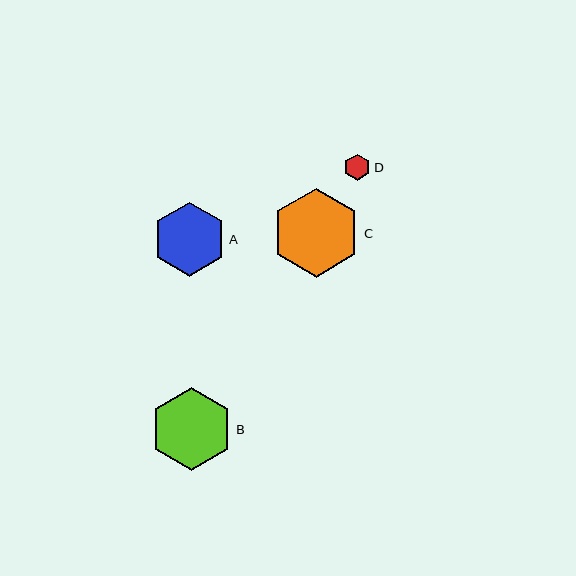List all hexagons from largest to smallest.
From largest to smallest: C, B, A, D.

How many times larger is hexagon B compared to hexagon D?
Hexagon B is approximately 3.1 times the size of hexagon D.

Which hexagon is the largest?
Hexagon C is the largest with a size of approximately 89 pixels.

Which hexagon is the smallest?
Hexagon D is the smallest with a size of approximately 26 pixels.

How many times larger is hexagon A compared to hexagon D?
Hexagon A is approximately 2.8 times the size of hexagon D.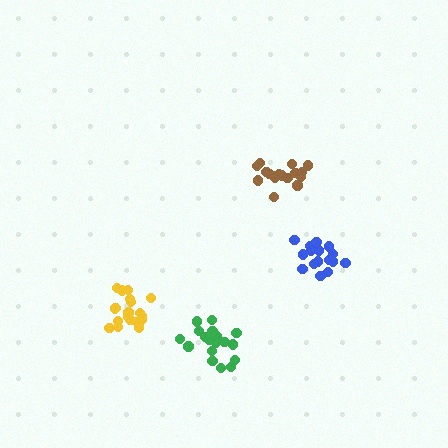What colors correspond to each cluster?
The clusters are colored: blue, brown, yellow, green.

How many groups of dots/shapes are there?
There are 4 groups.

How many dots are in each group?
Group 1: 16 dots, Group 2: 17 dots, Group 3: 19 dots, Group 4: 18 dots (70 total).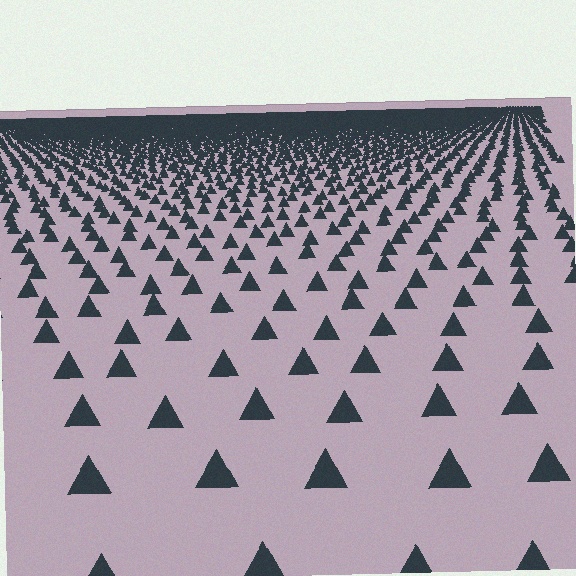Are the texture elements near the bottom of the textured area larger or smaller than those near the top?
Larger. Near the bottom, elements are closer to the viewer and appear at a bigger on-screen size.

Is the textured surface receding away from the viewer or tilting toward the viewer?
The surface is receding away from the viewer. Texture elements get smaller and denser toward the top.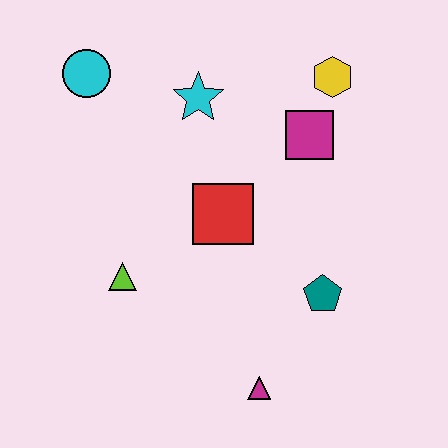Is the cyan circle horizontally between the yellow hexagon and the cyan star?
No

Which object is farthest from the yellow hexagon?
The magenta triangle is farthest from the yellow hexagon.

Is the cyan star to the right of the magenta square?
No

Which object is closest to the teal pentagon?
The magenta triangle is closest to the teal pentagon.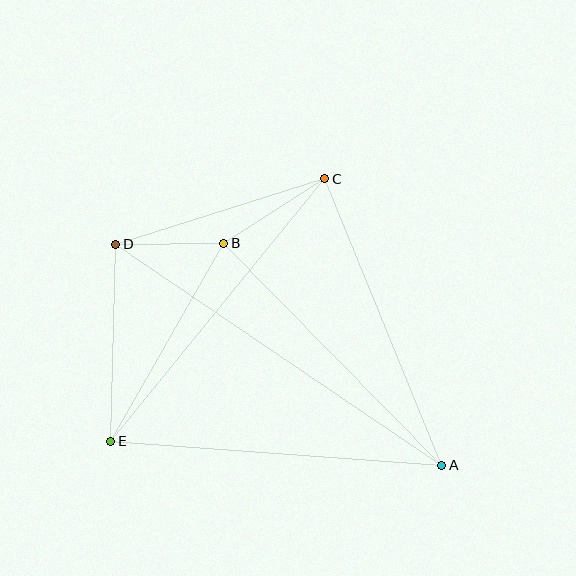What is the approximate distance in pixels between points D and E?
The distance between D and E is approximately 197 pixels.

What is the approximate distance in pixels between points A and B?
The distance between A and B is approximately 311 pixels.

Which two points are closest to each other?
Points B and D are closest to each other.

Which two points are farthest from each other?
Points A and D are farthest from each other.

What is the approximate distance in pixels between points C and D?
The distance between C and D is approximately 219 pixels.